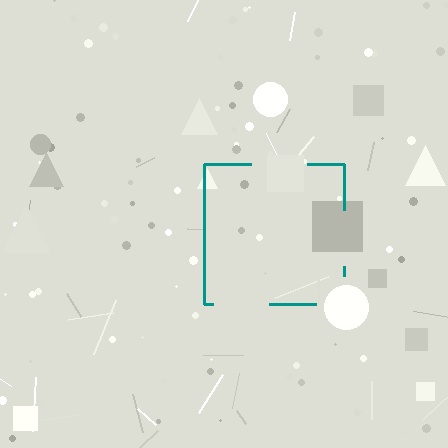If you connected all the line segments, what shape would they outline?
They would outline a square.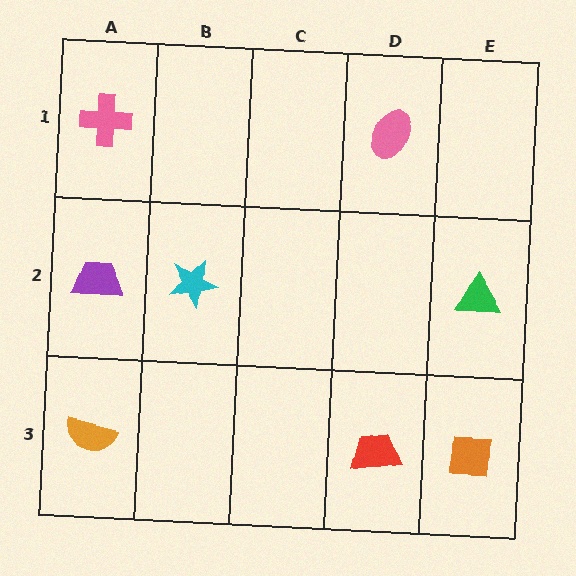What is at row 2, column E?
A green triangle.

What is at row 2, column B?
A cyan star.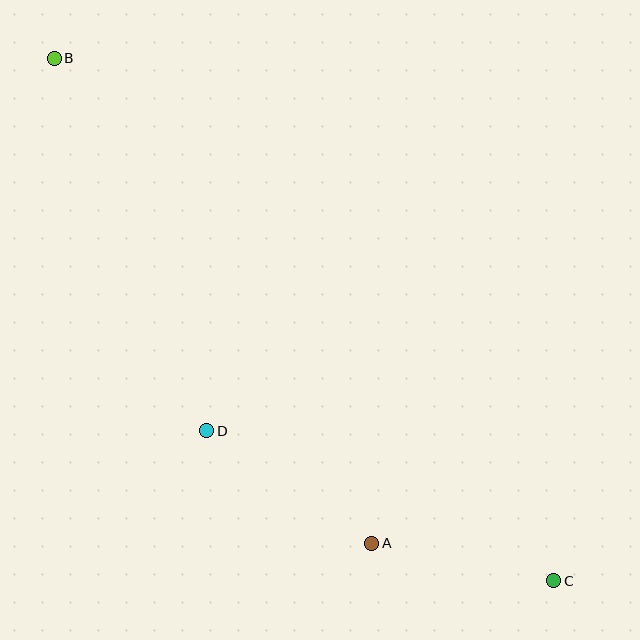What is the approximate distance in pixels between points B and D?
The distance between B and D is approximately 403 pixels.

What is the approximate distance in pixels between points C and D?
The distance between C and D is approximately 378 pixels.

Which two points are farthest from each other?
Points B and C are farthest from each other.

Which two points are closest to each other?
Points A and C are closest to each other.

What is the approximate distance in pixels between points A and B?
The distance between A and B is approximately 580 pixels.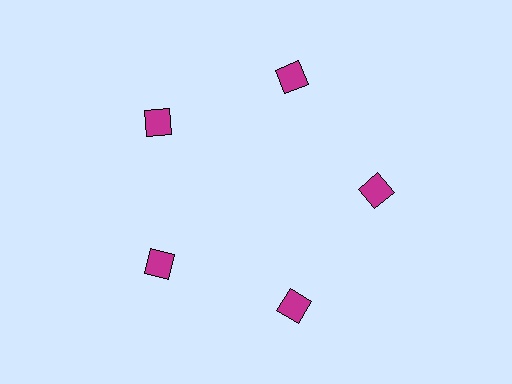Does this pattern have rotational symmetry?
Yes, this pattern has 5-fold rotational symmetry. It looks the same after rotating 72 degrees around the center.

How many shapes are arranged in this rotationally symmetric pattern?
There are 5 shapes, arranged in 5 groups of 1.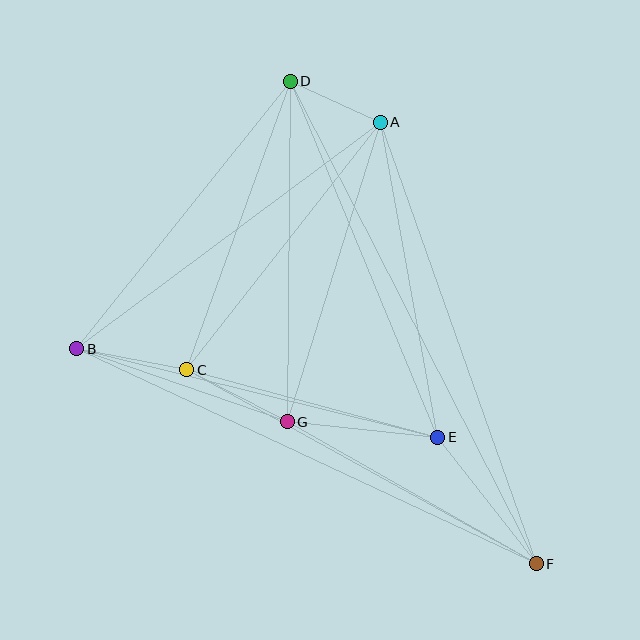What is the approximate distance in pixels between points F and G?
The distance between F and G is approximately 287 pixels.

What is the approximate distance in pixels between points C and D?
The distance between C and D is approximately 306 pixels.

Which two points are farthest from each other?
Points D and F are farthest from each other.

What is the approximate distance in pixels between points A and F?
The distance between A and F is approximately 468 pixels.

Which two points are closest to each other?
Points A and D are closest to each other.